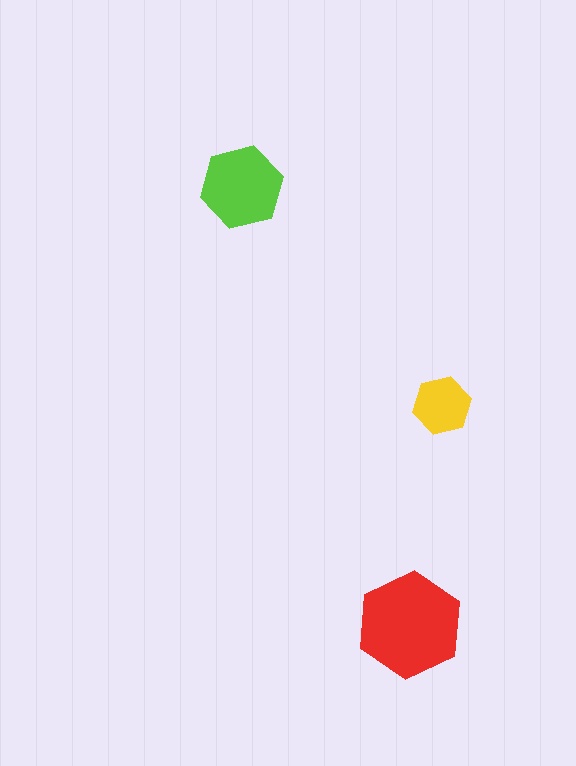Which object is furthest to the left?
The lime hexagon is leftmost.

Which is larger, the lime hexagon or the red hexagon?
The red one.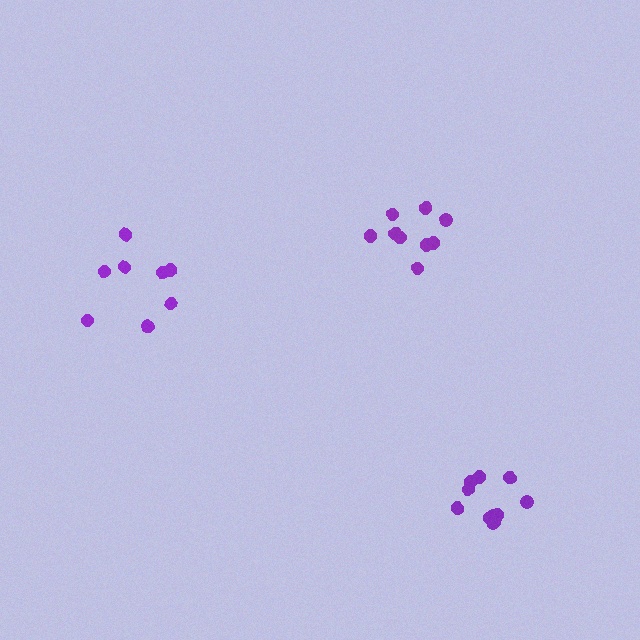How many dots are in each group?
Group 1: 9 dots, Group 2: 8 dots, Group 3: 12 dots (29 total).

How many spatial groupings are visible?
There are 3 spatial groupings.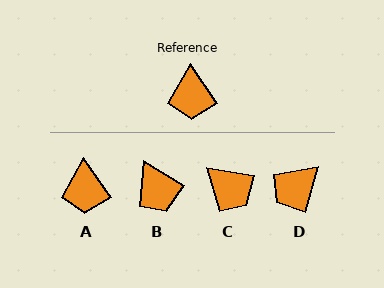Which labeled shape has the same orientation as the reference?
A.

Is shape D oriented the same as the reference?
No, it is off by about 50 degrees.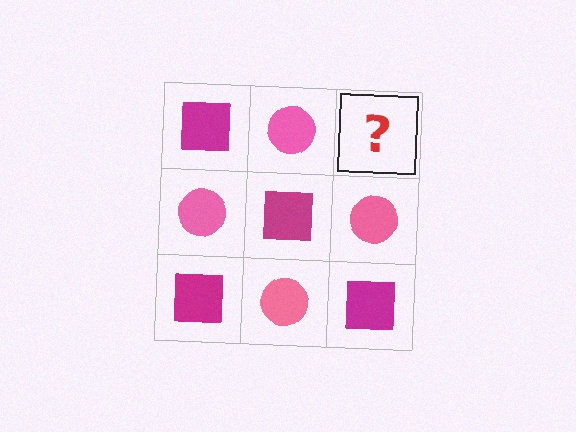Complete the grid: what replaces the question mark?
The question mark should be replaced with a magenta square.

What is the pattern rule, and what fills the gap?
The rule is that it alternates magenta square and pink circle in a checkerboard pattern. The gap should be filled with a magenta square.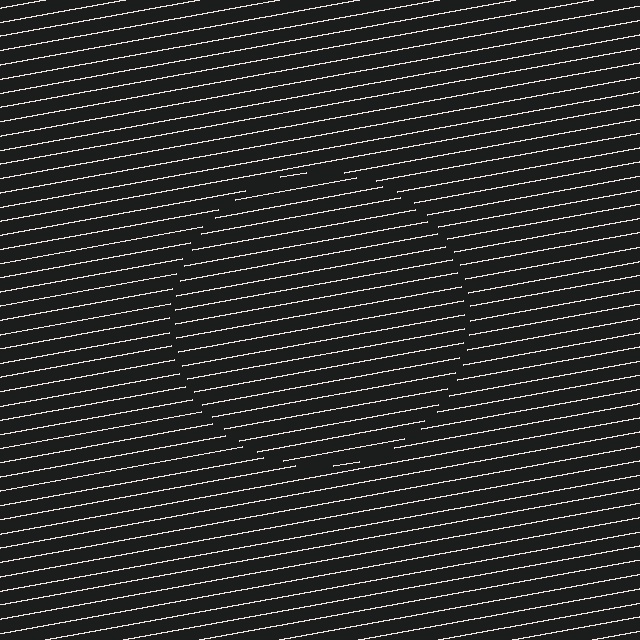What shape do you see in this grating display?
An illusory circle. The interior of the shape contains the same grating, shifted by half a period — the contour is defined by the phase discontinuity where line-ends from the inner and outer gratings abut.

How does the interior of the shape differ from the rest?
The interior of the shape contains the same grating, shifted by half a period — the contour is defined by the phase discontinuity where line-ends from the inner and outer gratings abut.